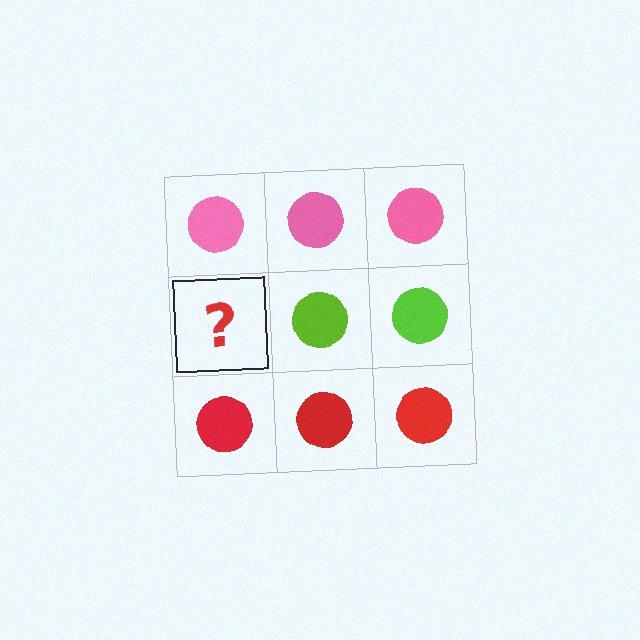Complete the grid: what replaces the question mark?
The question mark should be replaced with a lime circle.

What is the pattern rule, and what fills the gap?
The rule is that each row has a consistent color. The gap should be filled with a lime circle.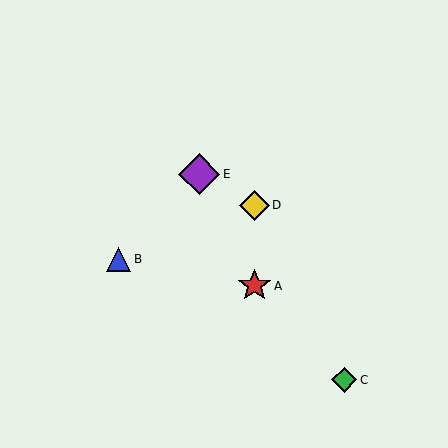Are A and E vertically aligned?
No, A is at x≈254 and E is at x≈199.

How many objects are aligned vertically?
2 objects (A, D) are aligned vertically.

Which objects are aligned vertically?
Objects A, D are aligned vertically.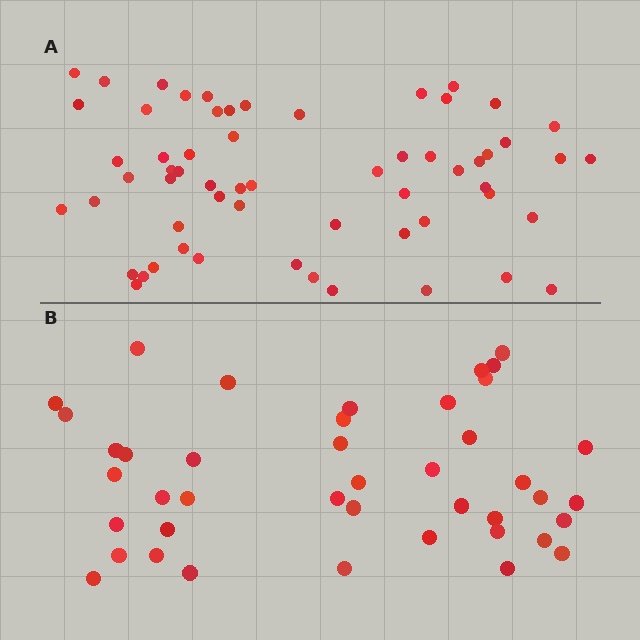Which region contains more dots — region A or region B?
Region A (the top region) has more dots.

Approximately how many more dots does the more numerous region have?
Region A has approximately 20 more dots than region B.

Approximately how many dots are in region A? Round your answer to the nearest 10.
About 60 dots.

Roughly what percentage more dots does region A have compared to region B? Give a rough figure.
About 45% more.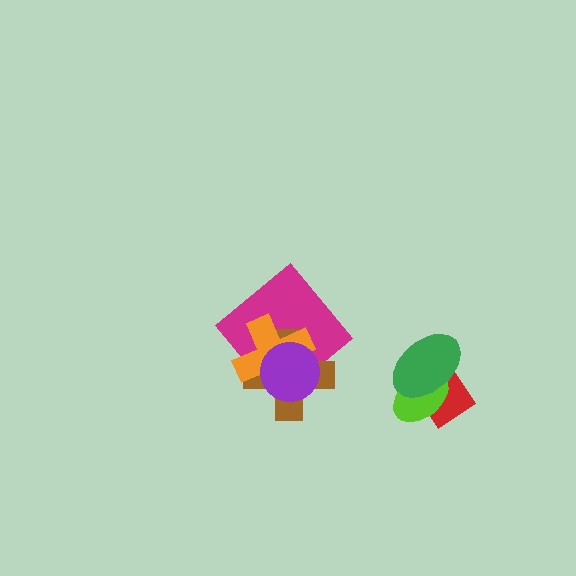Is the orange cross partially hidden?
Yes, it is partially covered by another shape.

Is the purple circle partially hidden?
No, no other shape covers it.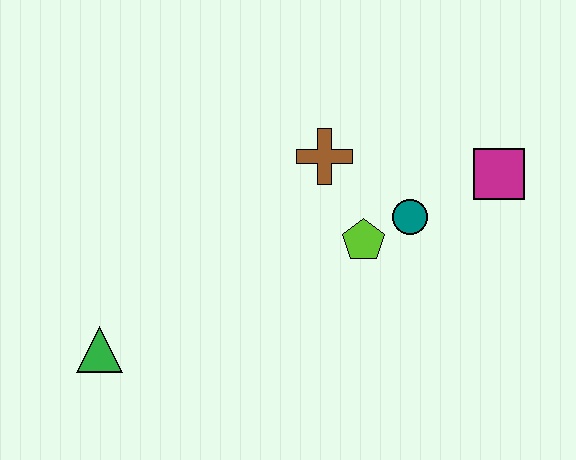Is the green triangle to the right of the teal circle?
No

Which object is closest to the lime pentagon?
The teal circle is closest to the lime pentagon.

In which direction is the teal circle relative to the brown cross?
The teal circle is to the right of the brown cross.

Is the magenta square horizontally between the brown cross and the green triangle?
No